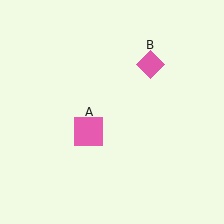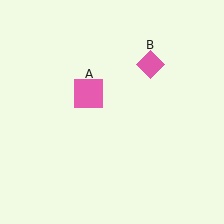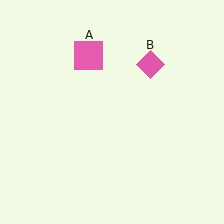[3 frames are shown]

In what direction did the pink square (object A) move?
The pink square (object A) moved up.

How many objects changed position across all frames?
1 object changed position: pink square (object A).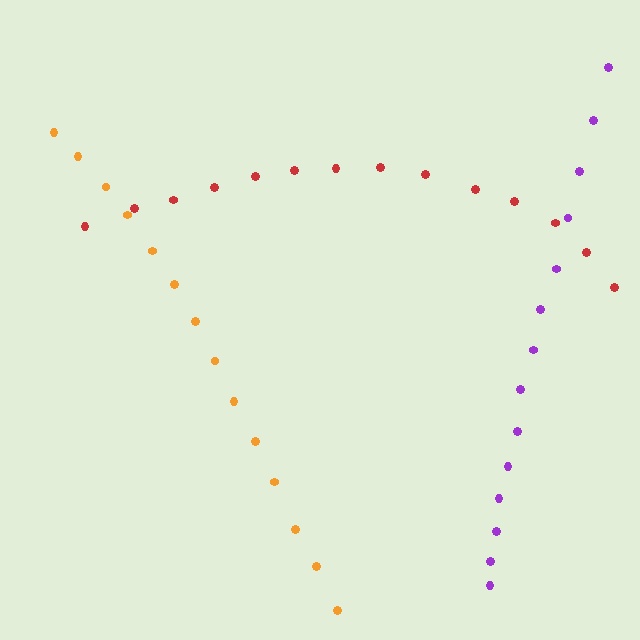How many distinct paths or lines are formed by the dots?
There are 3 distinct paths.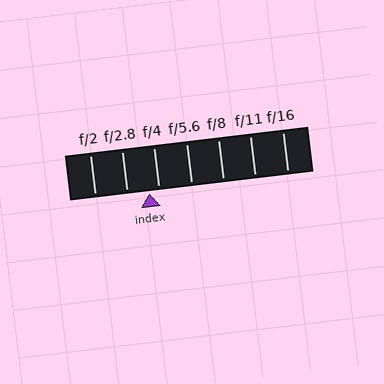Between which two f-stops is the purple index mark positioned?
The index mark is between f/2.8 and f/4.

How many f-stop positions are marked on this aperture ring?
There are 7 f-stop positions marked.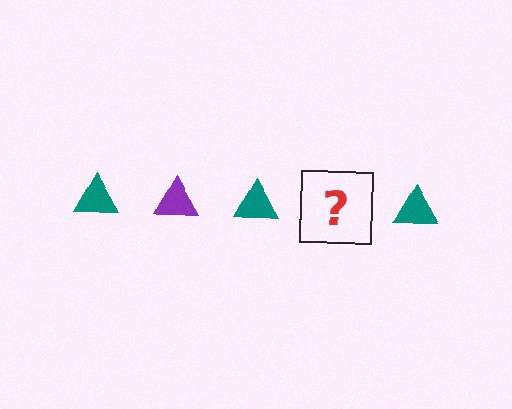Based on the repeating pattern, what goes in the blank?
The blank should be a purple triangle.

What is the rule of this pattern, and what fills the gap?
The rule is that the pattern cycles through teal, purple triangles. The gap should be filled with a purple triangle.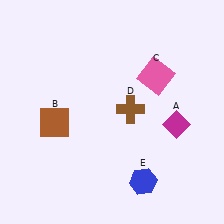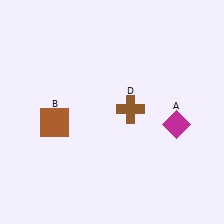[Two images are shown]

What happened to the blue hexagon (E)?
The blue hexagon (E) was removed in Image 2. It was in the bottom-right area of Image 1.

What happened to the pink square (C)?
The pink square (C) was removed in Image 2. It was in the top-right area of Image 1.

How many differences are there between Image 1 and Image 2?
There are 2 differences between the two images.